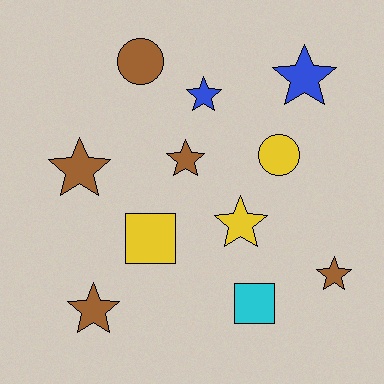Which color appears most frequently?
Brown, with 5 objects.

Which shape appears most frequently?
Star, with 7 objects.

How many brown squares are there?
There are no brown squares.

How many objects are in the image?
There are 11 objects.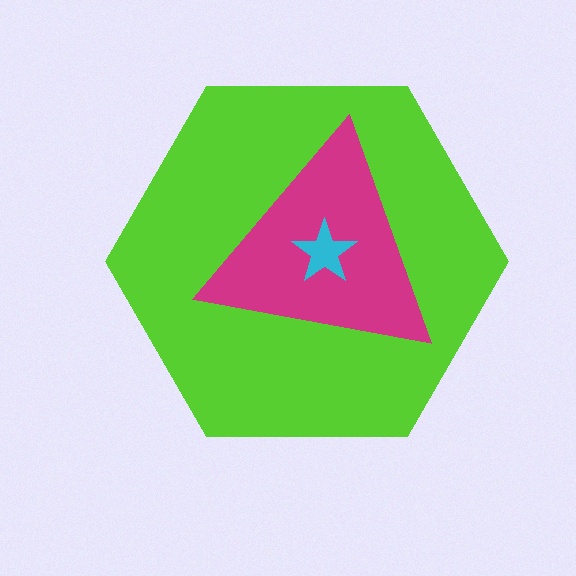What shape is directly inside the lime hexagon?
The magenta triangle.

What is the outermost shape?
The lime hexagon.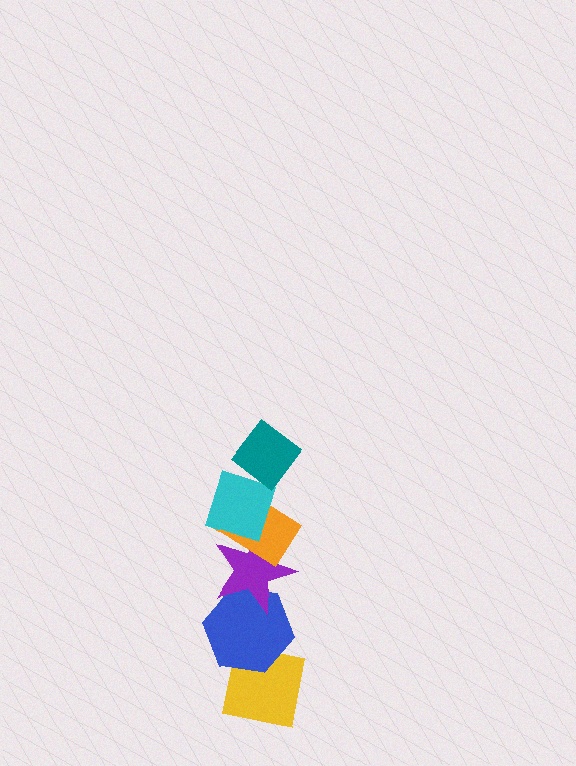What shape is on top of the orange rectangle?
The cyan diamond is on top of the orange rectangle.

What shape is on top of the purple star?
The orange rectangle is on top of the purple star.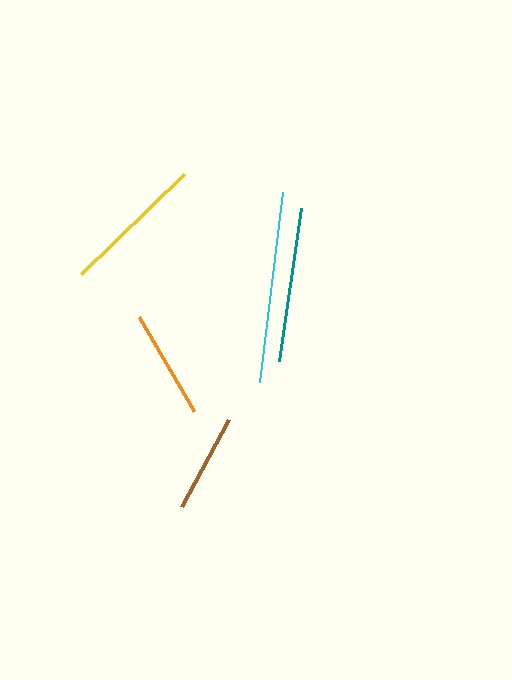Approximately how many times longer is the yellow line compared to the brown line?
The yellow line is approximately 1.5 times the length of the brown line.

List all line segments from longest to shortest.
From longest to shortest: cyan, teal, yellow, orange, brown.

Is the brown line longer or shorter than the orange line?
The orange line is longer than the brown line.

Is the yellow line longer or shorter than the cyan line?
The cyan line is longer than the yellow line.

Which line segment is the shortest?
The brown line is the shortest at approximately 98 pixels.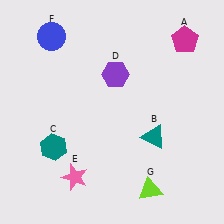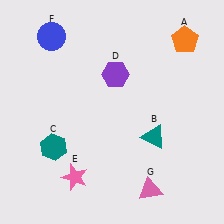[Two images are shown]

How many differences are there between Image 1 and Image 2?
There are 2 differences between the two images.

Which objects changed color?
A changed from magenta to orange. G changed from lime to pink.